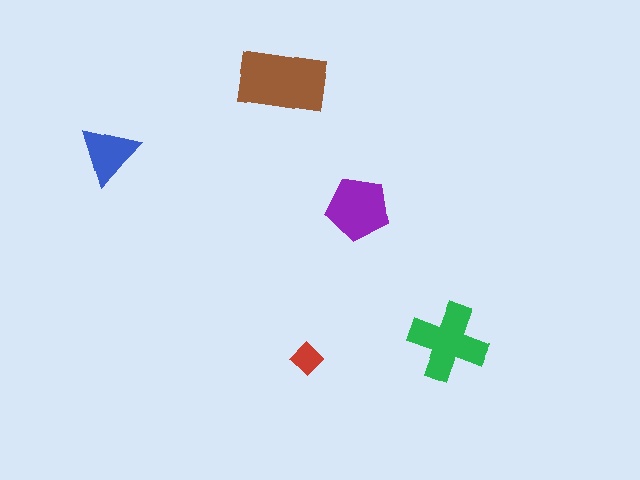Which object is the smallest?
The red diamond.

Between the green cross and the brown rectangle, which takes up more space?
The brown rectangle.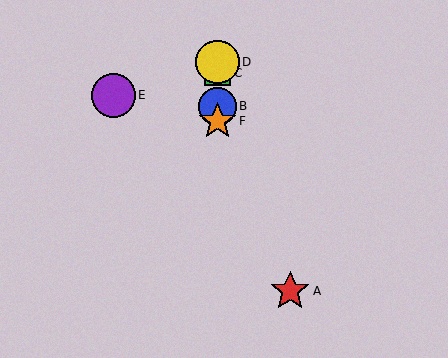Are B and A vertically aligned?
No, B is at x≈218 and A is at x≈290.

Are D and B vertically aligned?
Yes, both are at x≈218.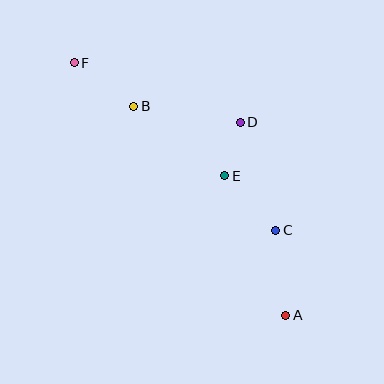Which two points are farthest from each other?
Points A and F are farthest from each other.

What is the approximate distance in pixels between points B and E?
The distance between B and E is approximately 115 pixels.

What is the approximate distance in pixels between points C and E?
The distance between C and E is approximately 75 pixels.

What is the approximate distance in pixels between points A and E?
The distance between A and E is approximately 152 pixels.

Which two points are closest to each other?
Points D and E are closest to each other.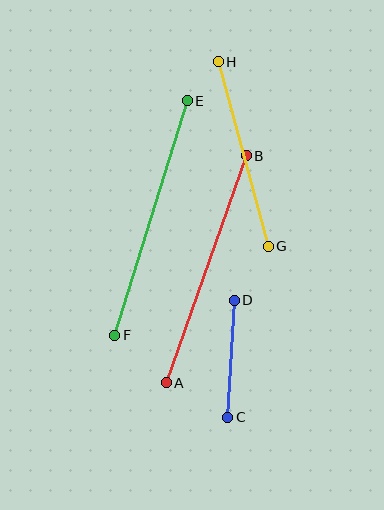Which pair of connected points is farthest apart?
Points E and F are farthest apart.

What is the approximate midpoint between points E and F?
The midpoint is at approximately (151, 218) pixels.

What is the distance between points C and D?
The distance is approximately 117 pixels.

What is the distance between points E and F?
The distance is approximately 245 pixels.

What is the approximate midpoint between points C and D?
The midpoint is at approximately (231, 359) pixels.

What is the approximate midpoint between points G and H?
The midpoint is at approximately (243, 154) pixels.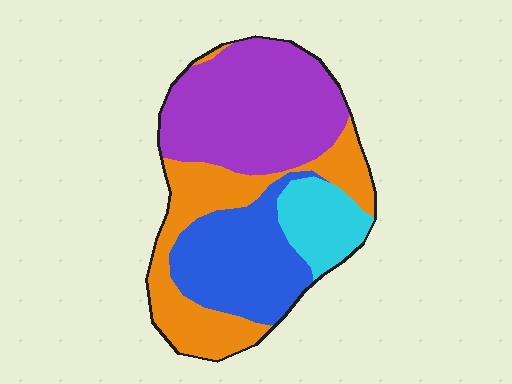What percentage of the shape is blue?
Blue covers 24% of the shape.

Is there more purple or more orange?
Purple.